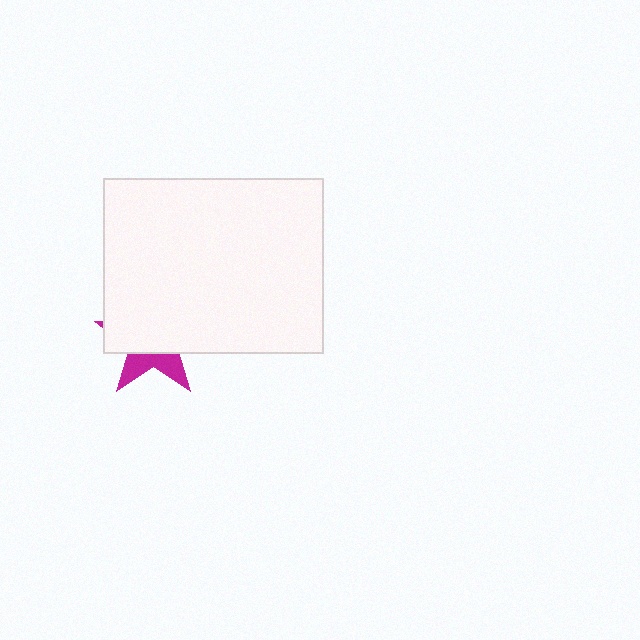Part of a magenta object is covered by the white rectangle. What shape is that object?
It is a star.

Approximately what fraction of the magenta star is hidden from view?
Roughly 68% of the magenta star is hidden behind the white rectangle.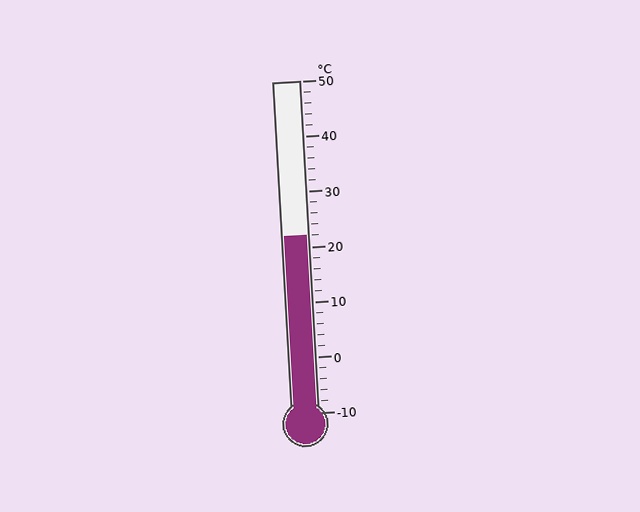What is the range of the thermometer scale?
The thermometer scale ranges from -10°C to 50°C.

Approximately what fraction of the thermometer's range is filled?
The thermometer is filled to approximately 55% of its range.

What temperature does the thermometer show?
The thermometer shows approximately 22°C.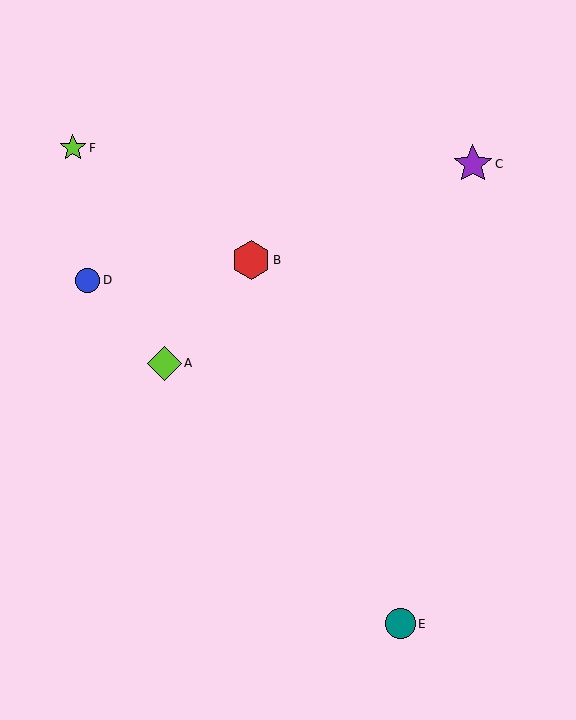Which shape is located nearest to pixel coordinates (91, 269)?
The blue circle (labeled D) at (88, 280) is nearest to that location.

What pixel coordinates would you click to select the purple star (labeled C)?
Click at (473, 164) to select the purple star C.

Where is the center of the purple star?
The center of the purple star is at (473, 164).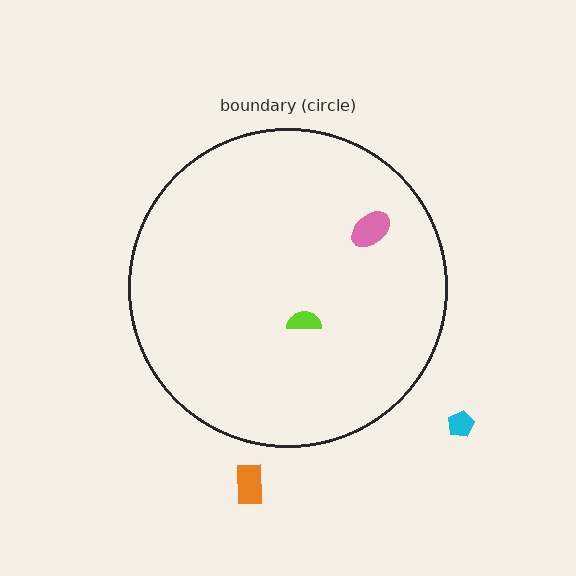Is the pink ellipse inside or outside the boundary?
Inside.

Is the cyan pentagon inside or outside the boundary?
Outside.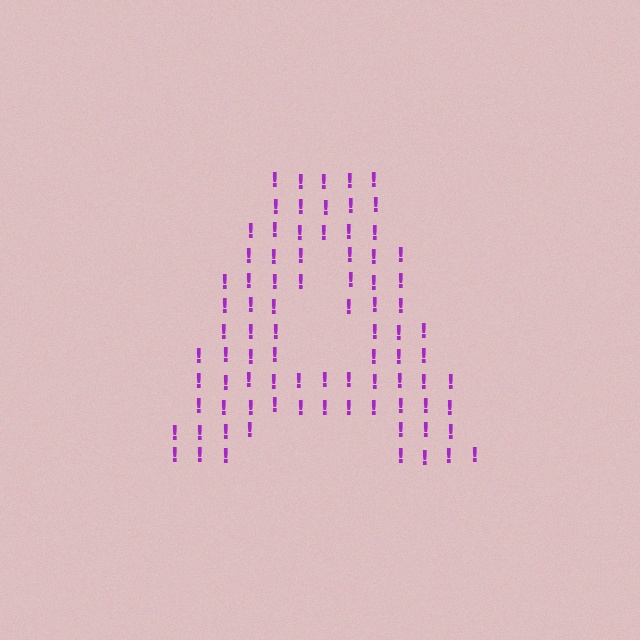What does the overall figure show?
The overall figure shows the letter A.